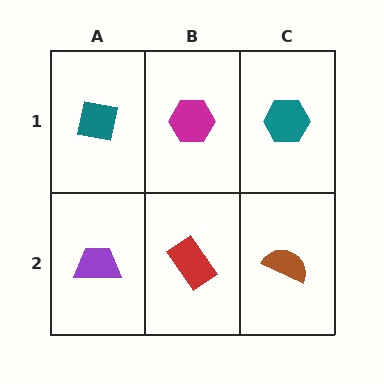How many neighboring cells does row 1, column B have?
3.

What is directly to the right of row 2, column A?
A red rectangle.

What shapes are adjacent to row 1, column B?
A red rectangle (row 2, column B), a teal square (row 1, column A), a teal hexagon (row 1, column C).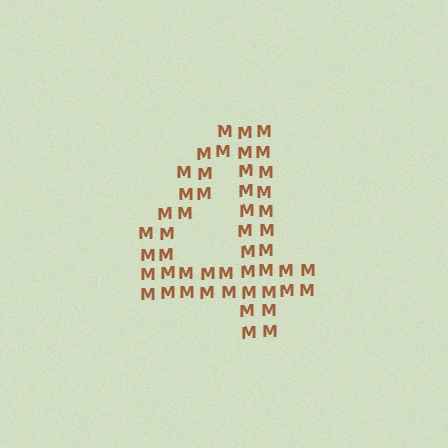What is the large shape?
The large shape is the digit 4.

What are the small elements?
The small elements are letter M's.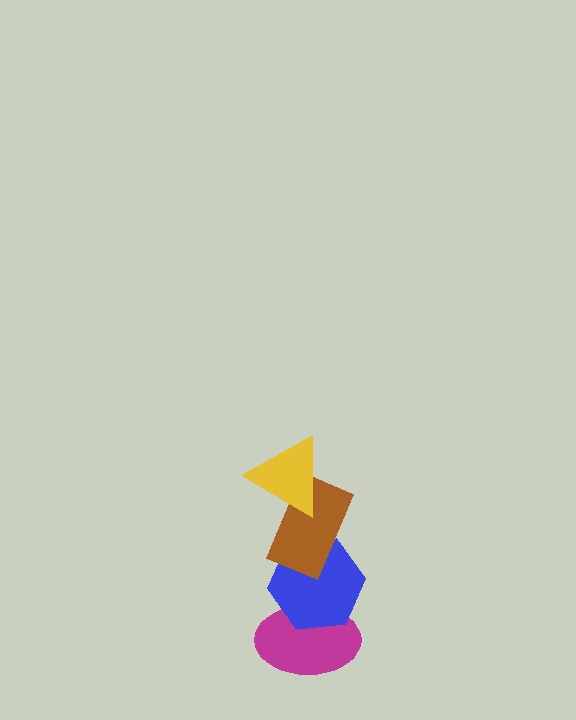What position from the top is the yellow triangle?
The yellow triangle is 1st from the top.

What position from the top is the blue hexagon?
The blue hexagon is 3rd from the top.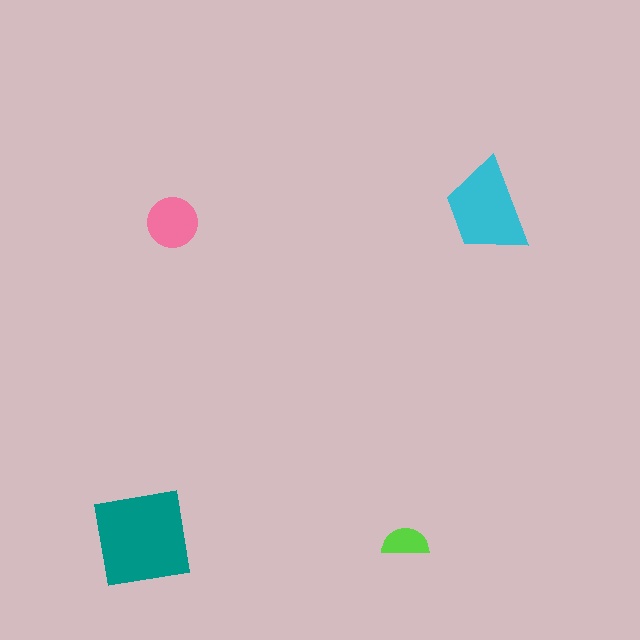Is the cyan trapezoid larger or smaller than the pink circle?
Larger.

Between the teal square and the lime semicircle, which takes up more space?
The teal square.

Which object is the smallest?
The lime semicircle.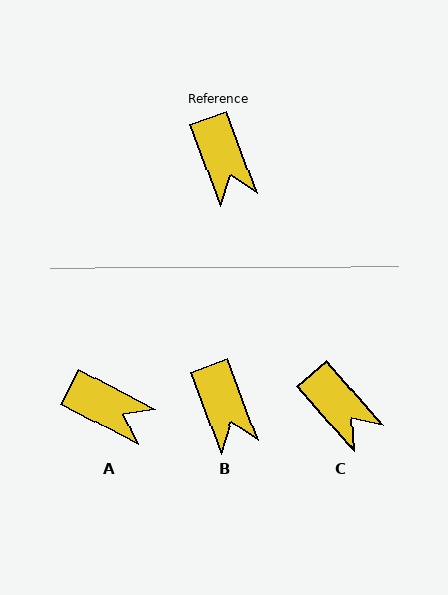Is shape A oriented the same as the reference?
No, it is off by about 42 degrees.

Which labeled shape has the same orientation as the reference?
B.